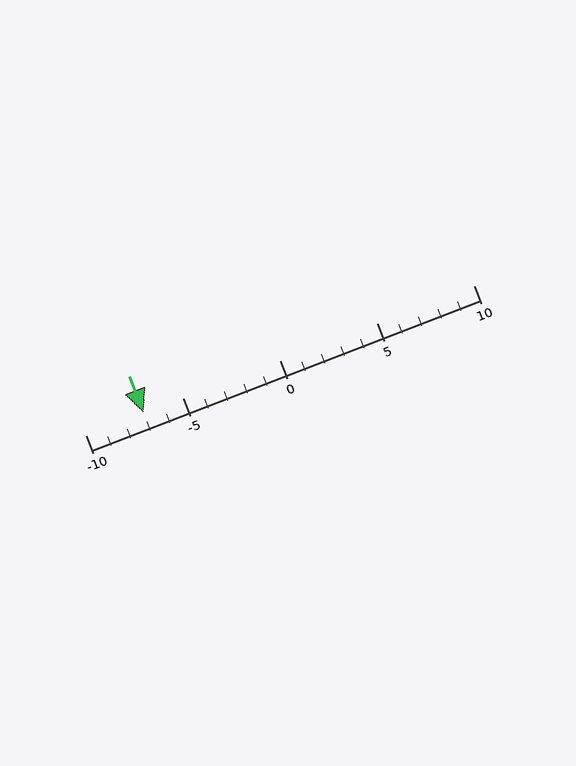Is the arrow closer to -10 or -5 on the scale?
The arrow is closer to -5.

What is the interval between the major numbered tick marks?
The major tick marks are spaced 5 units apart.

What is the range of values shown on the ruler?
The ruler shows values from -10 to 10.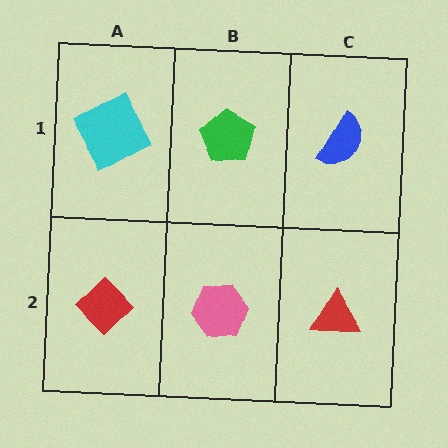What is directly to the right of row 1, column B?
A blue semicircle.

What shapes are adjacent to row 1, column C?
A red triangle (row 2, column C), a green pentagon (row 1, column B).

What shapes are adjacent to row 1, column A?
A red diamond (row 2, column A), a green pentagon (row 1, column B).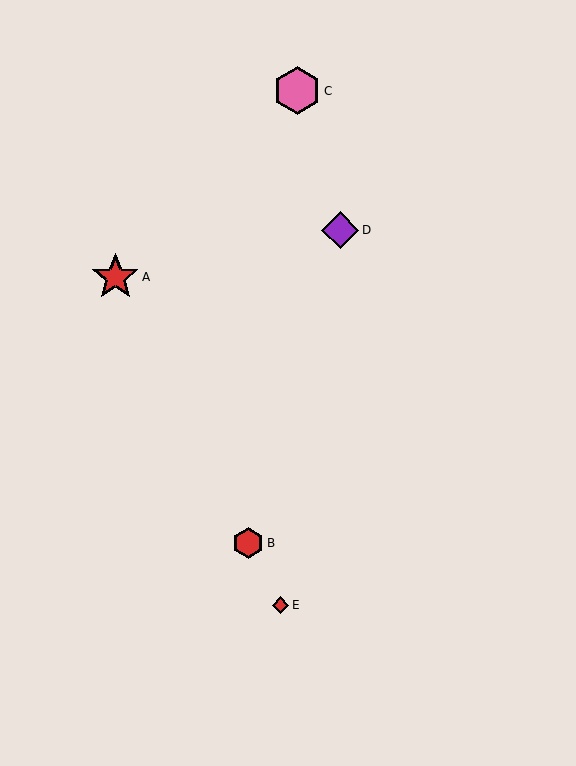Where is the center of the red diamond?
The center of the red diamond is at (281, 605).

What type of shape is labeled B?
Shape B is a red hexagon.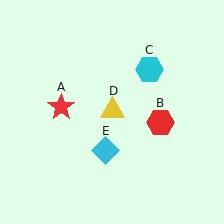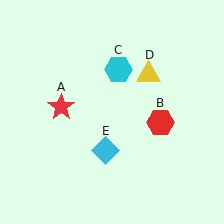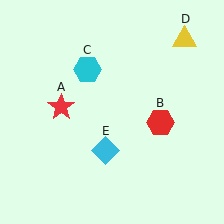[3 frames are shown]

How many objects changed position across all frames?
2 objects changed position: cyan hexagon (object C), yellow triangle (object D).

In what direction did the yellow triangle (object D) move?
The yellow triangle (object D) moved up and to the right.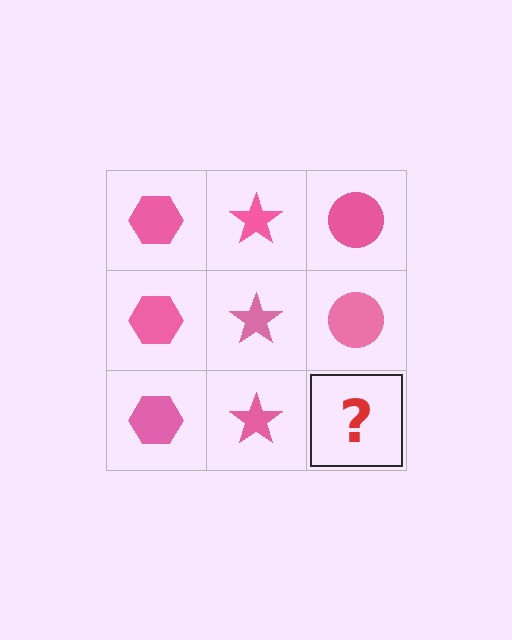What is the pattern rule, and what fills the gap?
The rule is that each column has a consistent shape. The gap should be filled with a pink circle.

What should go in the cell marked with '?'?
The missing cell should contain a pink circle.